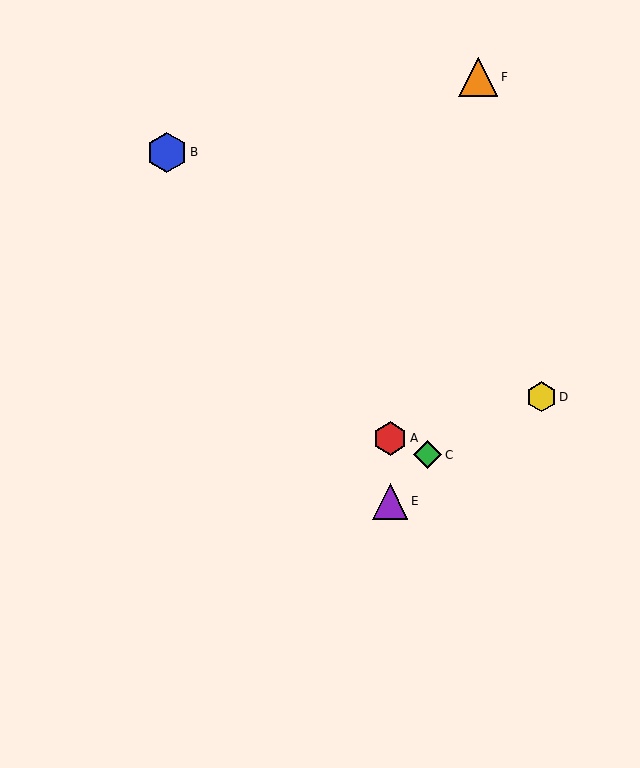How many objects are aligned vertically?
2 objects (A, E) are aligned vertically.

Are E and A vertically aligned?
Yes, both are at x≈390.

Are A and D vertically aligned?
No, A is at x≈390 and D is at x≈541.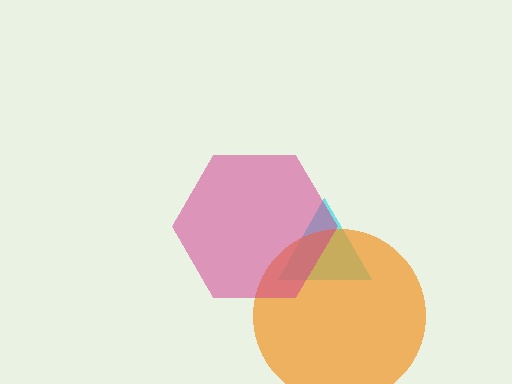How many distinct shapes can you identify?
There are 3 distinct shapes: a cyan triangle, an orange circle, a magenta hexagon.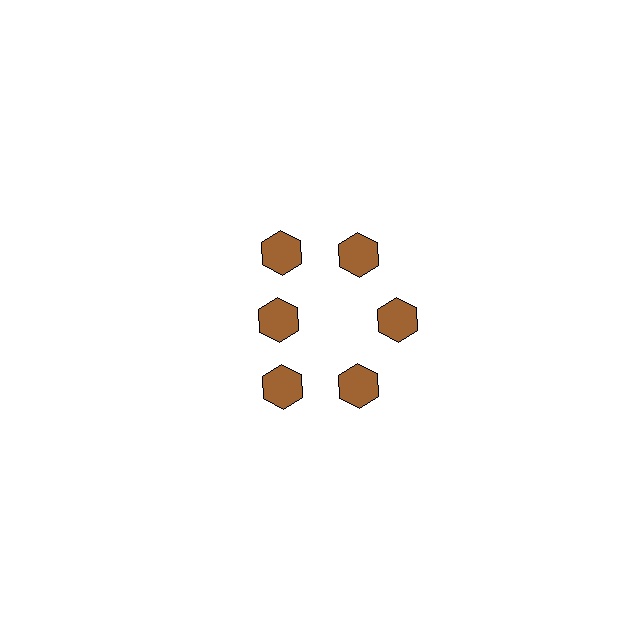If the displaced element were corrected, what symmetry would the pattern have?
It would have 6-fold rotational symmetry — the pattern would map onto itself every 60 degrees.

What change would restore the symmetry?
The symmetry would be restored by moving it outward, back onto the ring so that all 6 hexagons sit at equal angles and equal distance from the center.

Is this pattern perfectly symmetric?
No. The 6 brown hexagons are arranged in a ring, but one element near the 9 o'clock position is pulled inward toward the center, breaking the 6-fold rotational symmetry.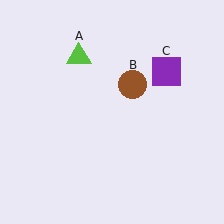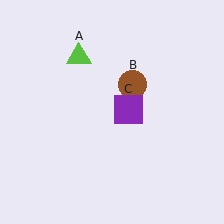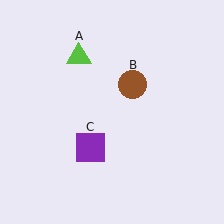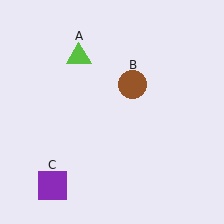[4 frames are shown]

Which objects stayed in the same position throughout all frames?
Lime triangle (object A) and brown circle (object B) remained stationary.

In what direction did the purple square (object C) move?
The purple square (object C) moved down and to the left.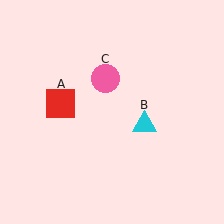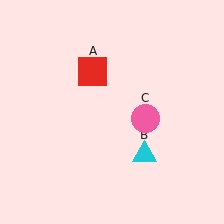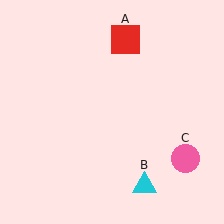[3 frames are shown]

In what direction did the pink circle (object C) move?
The pink circle (object C) moved down and to the right.